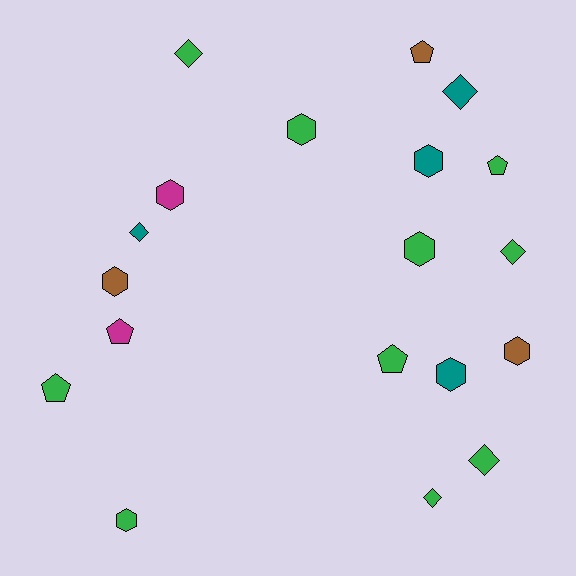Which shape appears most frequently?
Hexagon, with 8 objects.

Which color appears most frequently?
Green, with 10 objects.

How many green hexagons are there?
There are 3 green hexagons.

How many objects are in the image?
There are 19 objects.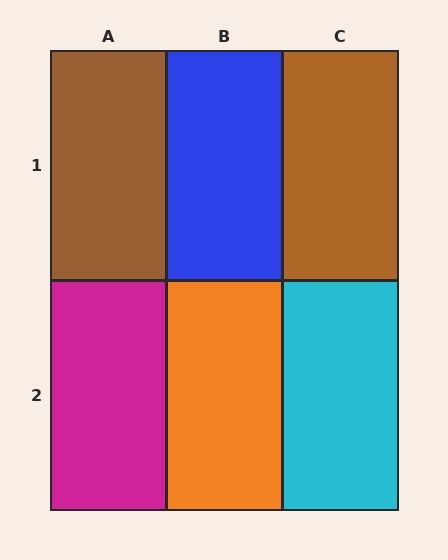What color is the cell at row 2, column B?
Orange.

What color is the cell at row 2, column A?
Magenta.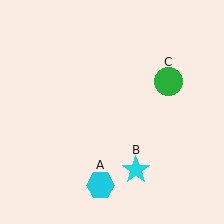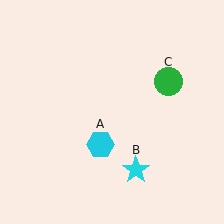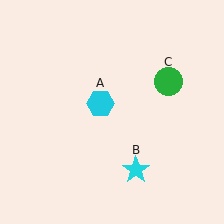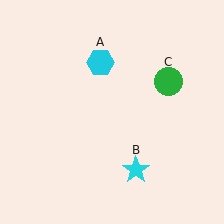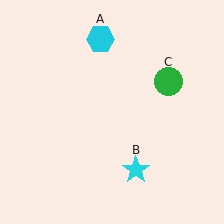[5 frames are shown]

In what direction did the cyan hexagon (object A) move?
The cyan hexagon (object A) moved up.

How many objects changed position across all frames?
1 object changed position: cyan hexagon (object A).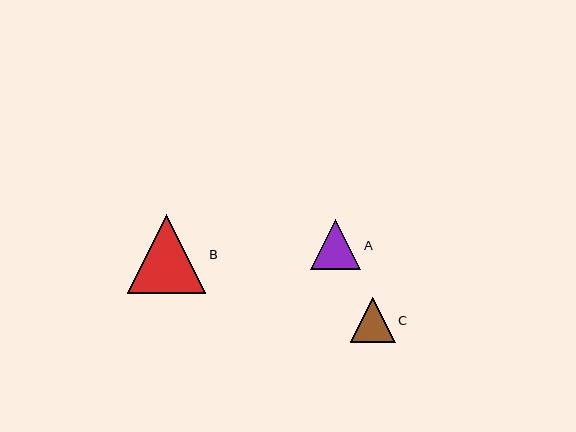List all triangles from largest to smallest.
From largest to smallest: B, A, C.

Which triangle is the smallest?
Triangle C is the smallest with a size of approximately 45 pixels.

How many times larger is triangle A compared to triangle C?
Triangle A is approximately 1.1 times the size of triangle C.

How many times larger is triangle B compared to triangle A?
Triangle B is approximately 1.6 times the size of triangle A.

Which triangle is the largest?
Triangle B is the largest with a size of approximately 78 pixels.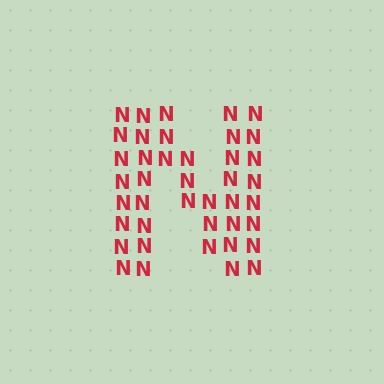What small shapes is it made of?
It is made of small letter N's.